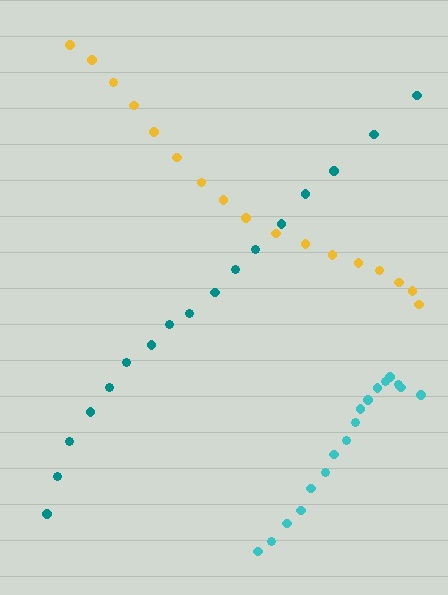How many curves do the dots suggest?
There are 3 distinct paths.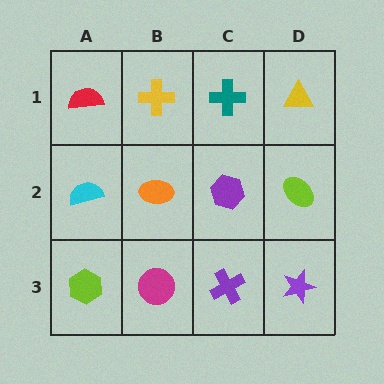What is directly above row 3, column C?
A purple hexagon.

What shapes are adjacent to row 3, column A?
A cyan semicircle (row 2, column A), a magenta circle (row 3, column B).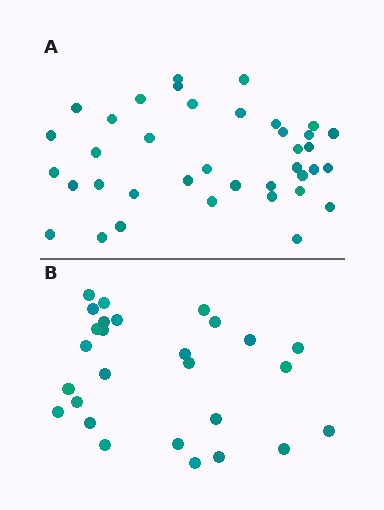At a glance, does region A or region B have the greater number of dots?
Region A (the top region) has more dots.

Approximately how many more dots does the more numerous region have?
Region A has roughly 12 or so more dots than region B.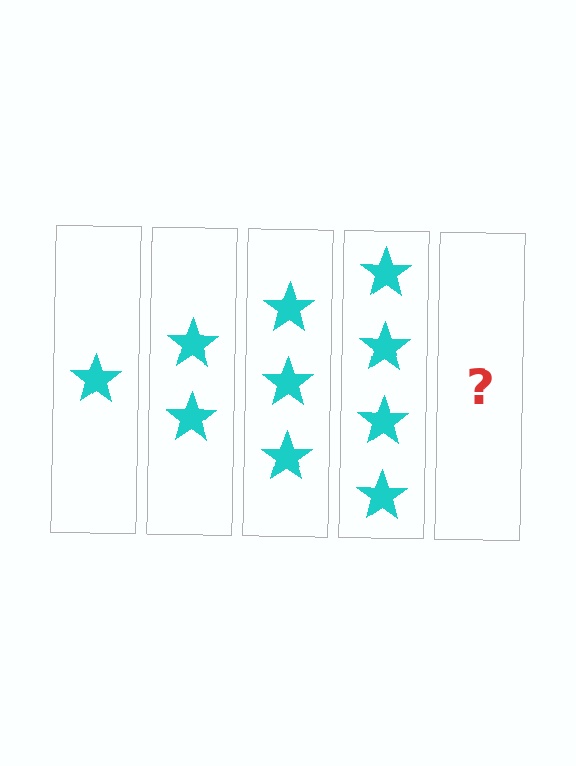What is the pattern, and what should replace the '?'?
The pattern is that each step adds one more star. The '?' should be 5 stars.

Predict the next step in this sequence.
The next step is 5 stars.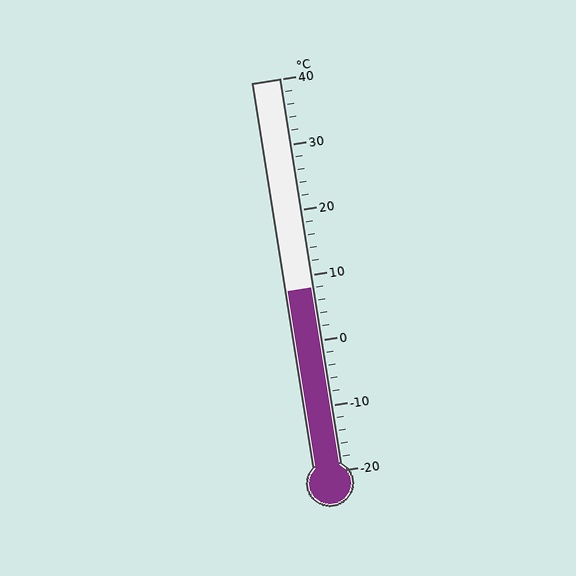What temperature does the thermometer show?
The thermometer shows approximately 8°C.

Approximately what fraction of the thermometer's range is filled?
The thermometer is filled to approximately 45% of its range.